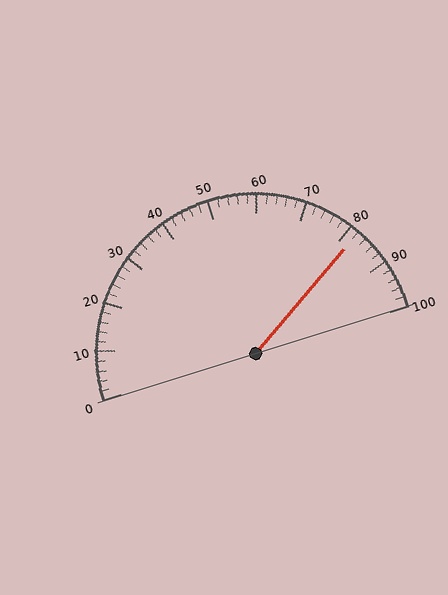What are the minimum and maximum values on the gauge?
The gauge ranges from 0 to 100.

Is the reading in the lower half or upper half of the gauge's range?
The reading is in the upper half of the range (0 to 100).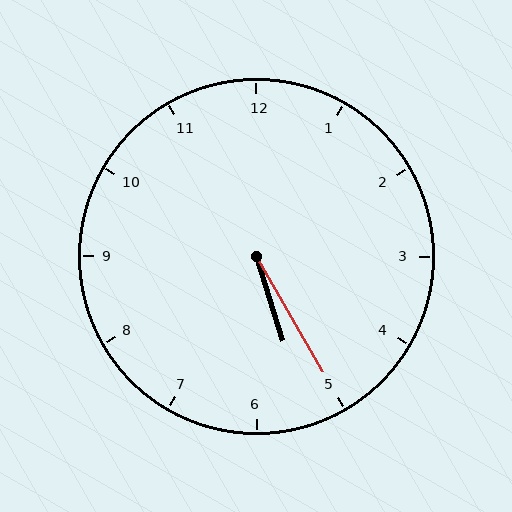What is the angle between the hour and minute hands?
Approximately 12 degrees.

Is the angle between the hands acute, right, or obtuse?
It is acute.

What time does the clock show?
5:25.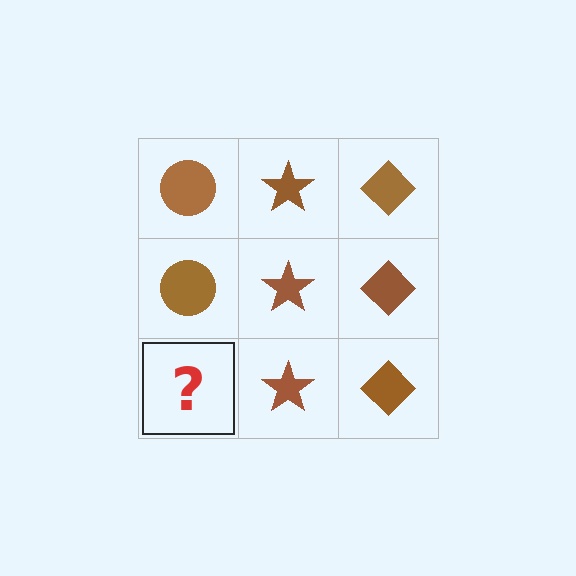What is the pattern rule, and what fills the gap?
The rule is that each column has a consistent shape. The gap should be filled with a brown circle.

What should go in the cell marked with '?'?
The missing cell should contain a brown circle.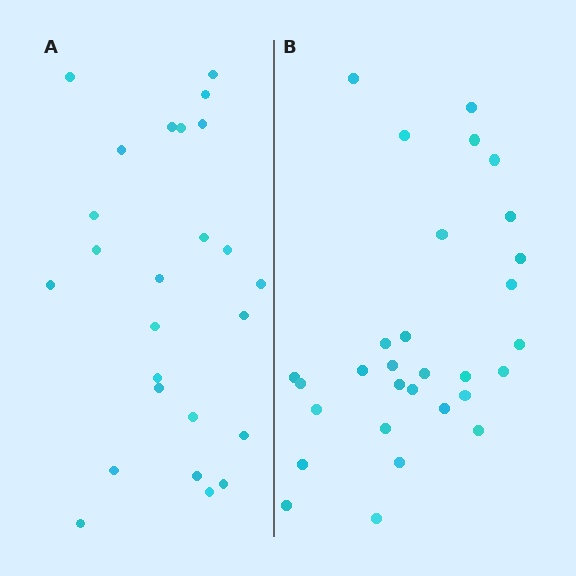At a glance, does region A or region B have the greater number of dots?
Region B (the right region) has more dots.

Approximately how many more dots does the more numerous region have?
Region B has about 5 more dots than region A.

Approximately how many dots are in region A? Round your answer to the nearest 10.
About 20 dots. (The exact count is 25, which rounds to 20.)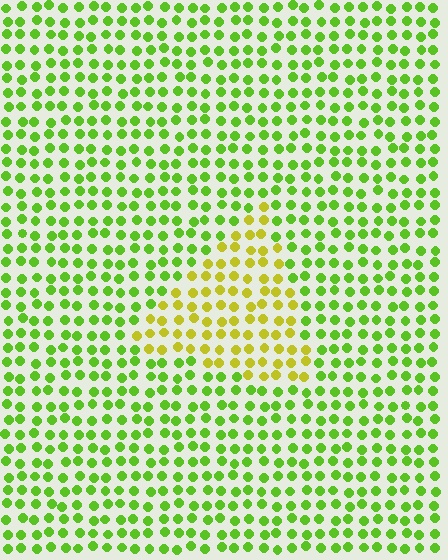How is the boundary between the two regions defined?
The boundary is defined purely by a slight shift in hue (about 38 degrees). Spacing, size, and orientation are identical on both sides.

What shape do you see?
I see a triangle.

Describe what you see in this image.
The image is filled with small lime elements in a uniform arrangement. A triangle-shaped region is visible where the elements are tinted to a slightly different hue, forming a subtle color boundary.